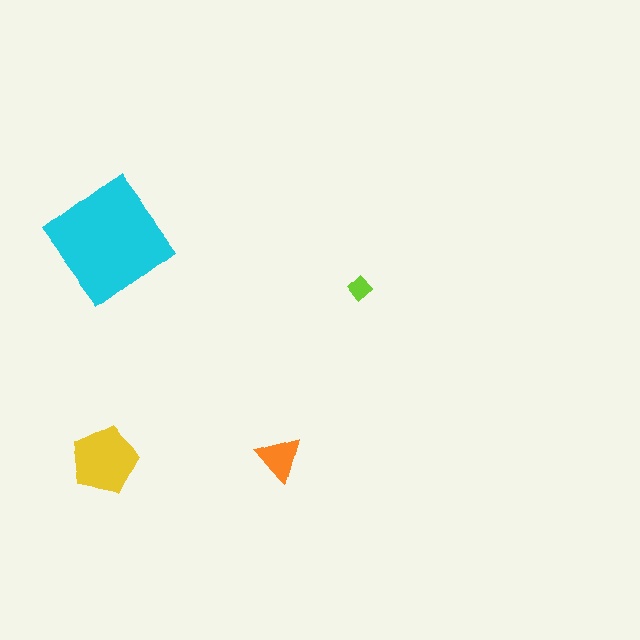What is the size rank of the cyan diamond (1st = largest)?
1st.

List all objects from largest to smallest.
The cyan diamond, the yellow pentagon, the orange triangle, the lime diamond.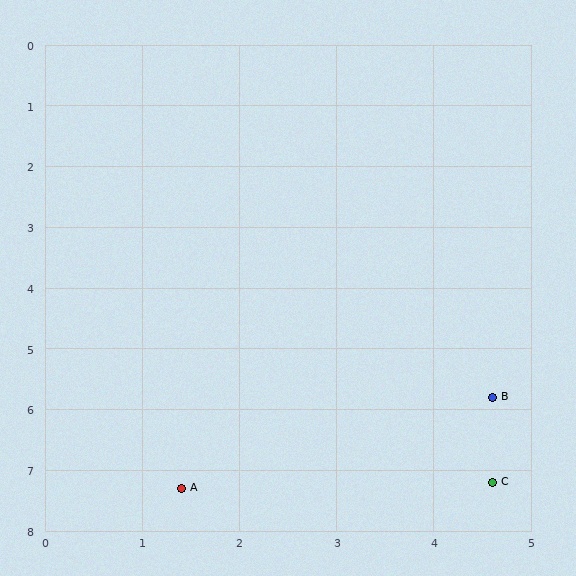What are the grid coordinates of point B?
Point B is at approximately (4.6, 5.8).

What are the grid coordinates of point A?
Point A is at approximately (1.4, 7.3).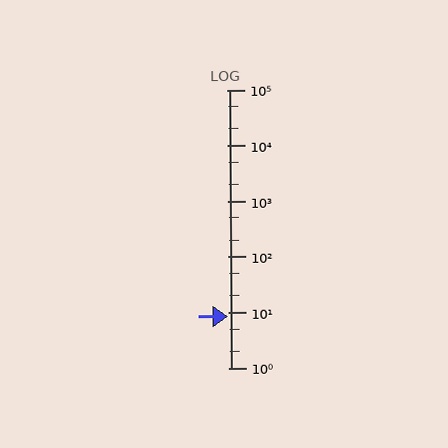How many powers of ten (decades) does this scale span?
The scale spans 5 decades, from 1 to 100000.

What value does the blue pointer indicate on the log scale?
The pointer indicates approximately 8.6.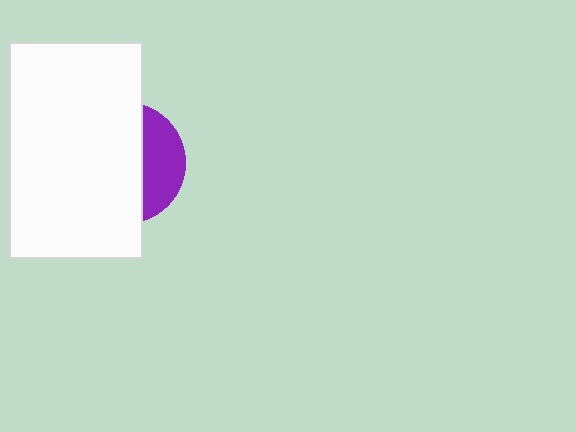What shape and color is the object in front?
The object in front is a white rectangle.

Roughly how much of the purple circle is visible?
A small part of it is visible (roughly 31%).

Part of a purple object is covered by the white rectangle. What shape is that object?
It is a circle.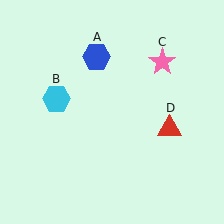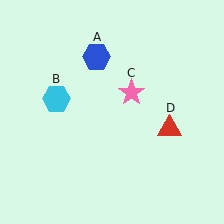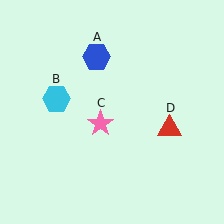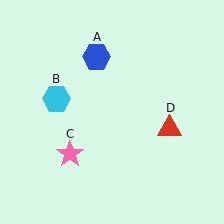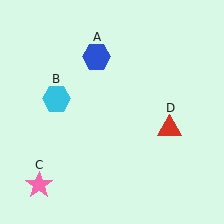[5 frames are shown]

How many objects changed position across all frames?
1 object changed position: pink star (object C).